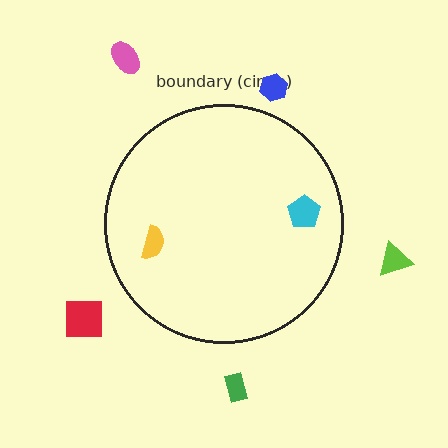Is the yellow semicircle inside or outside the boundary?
Inside.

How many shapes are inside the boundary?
2 inside, 5 outside.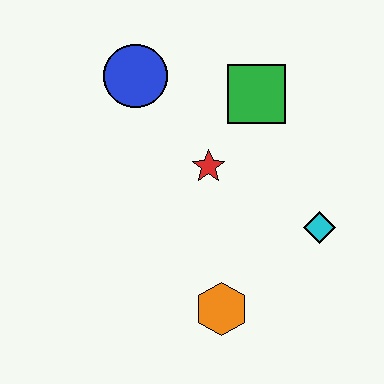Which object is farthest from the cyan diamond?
The blue circle is farthest from the cyan diamond.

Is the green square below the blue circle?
Yes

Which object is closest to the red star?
The green square is closest to the red star.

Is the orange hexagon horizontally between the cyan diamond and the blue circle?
Yes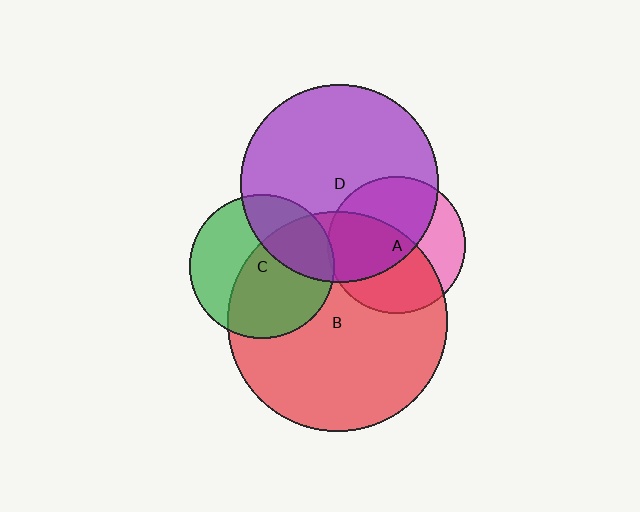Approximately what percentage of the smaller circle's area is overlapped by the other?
Approximately 5%.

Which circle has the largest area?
Circle B (red).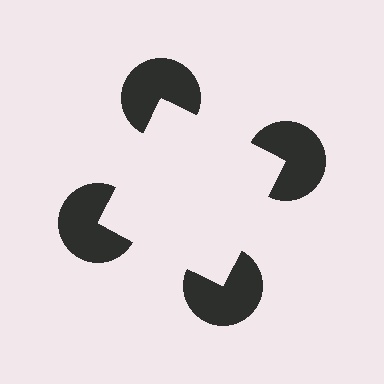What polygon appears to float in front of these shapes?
An illusory square — its edges are inferred from the aligned wedge cuts in the pac-man discs, not physically drawn.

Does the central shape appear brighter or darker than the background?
It typically appears slightly brighter than the background, even though no actual brightness change is drawn.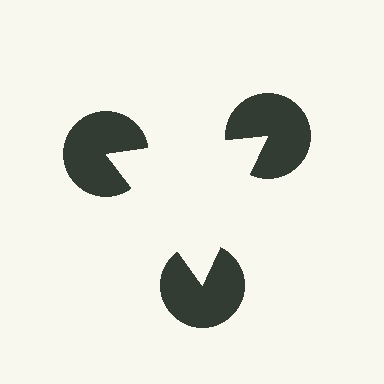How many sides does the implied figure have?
3 sides.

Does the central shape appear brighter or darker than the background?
It typically appears slightly brighter than the background, even though no actual brightness change is drawn.